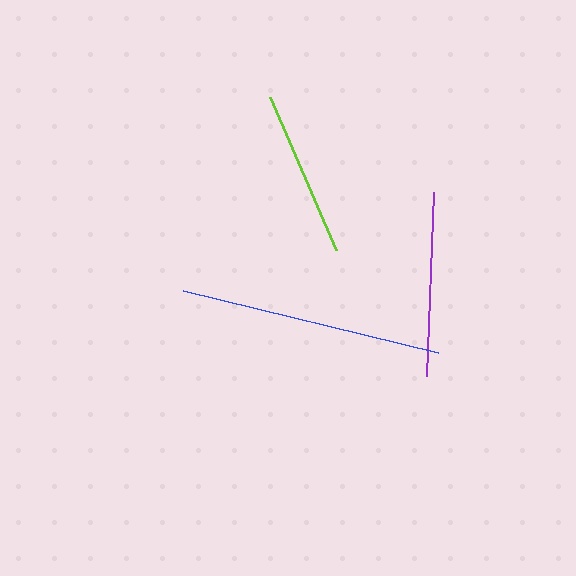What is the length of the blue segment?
The blue segment is approximately 262 pixels long.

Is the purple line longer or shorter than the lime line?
The purple line is longer than the lime line.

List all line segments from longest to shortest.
From longest to shortest: blue, purple, lime.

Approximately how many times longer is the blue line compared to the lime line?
The blue line is approximately 1.6 times the length of the lime line.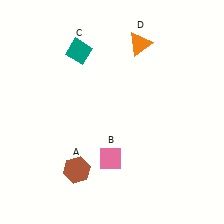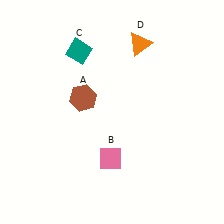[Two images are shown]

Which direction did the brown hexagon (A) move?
The brown hexagon (A) moved up.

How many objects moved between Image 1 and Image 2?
1 object moved between the two images.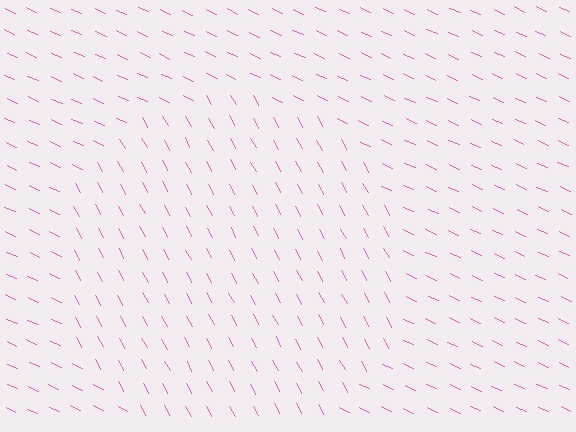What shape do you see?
I see a circle.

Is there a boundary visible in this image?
Yes, there is a texture boundary formed by a change in line orientation.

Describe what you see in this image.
The image is filled with small pink line segments. A circle region in the image has lines oriented differently from the surrounding lines, creating a visible texture boundary.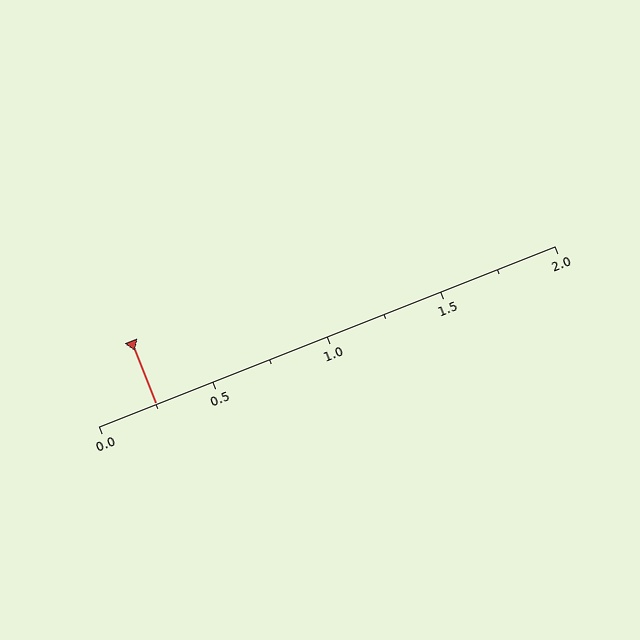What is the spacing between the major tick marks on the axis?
The major ticks are spaced 0.5 apart.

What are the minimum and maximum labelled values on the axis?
The axis runs from 0.0 to 2.0.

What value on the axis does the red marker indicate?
The marker indicates approximately 0.25.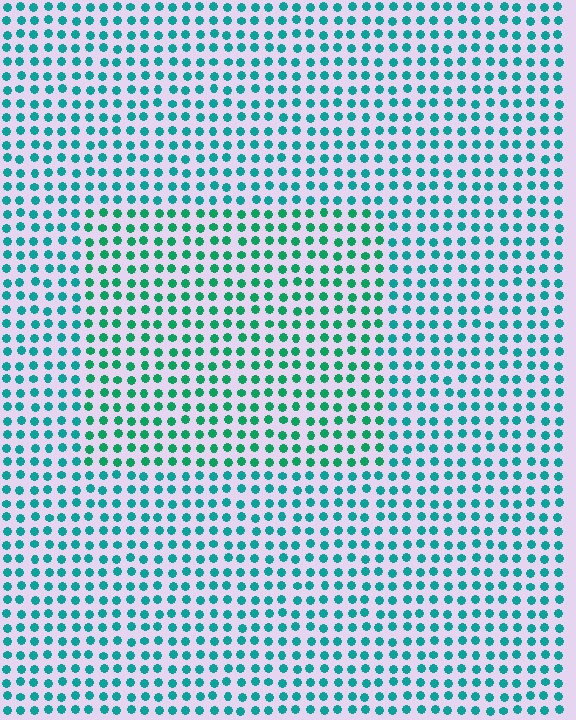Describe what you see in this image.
The image is filled with small teal elements in a uniform arrangement. A rectangle-shaped region is visible where the elements are tinted to a slightly different hue, forming a subtle color boundary.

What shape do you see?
I see a rectangle.